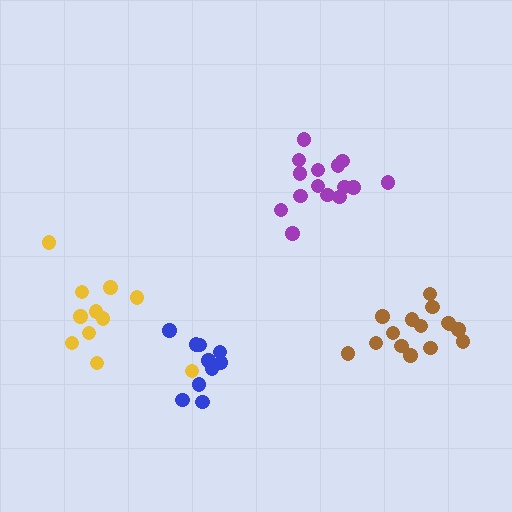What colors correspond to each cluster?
The clusters are colored: blue, yellow, purple, brown.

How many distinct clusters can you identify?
There are 4 distinct clusters.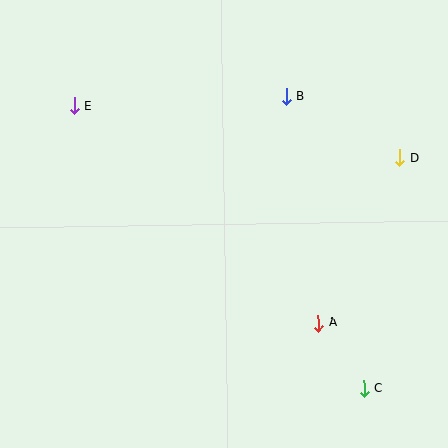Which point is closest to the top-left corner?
Point E is closest to the top-left corner.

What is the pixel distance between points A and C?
The distance between A and C is 80 pixels.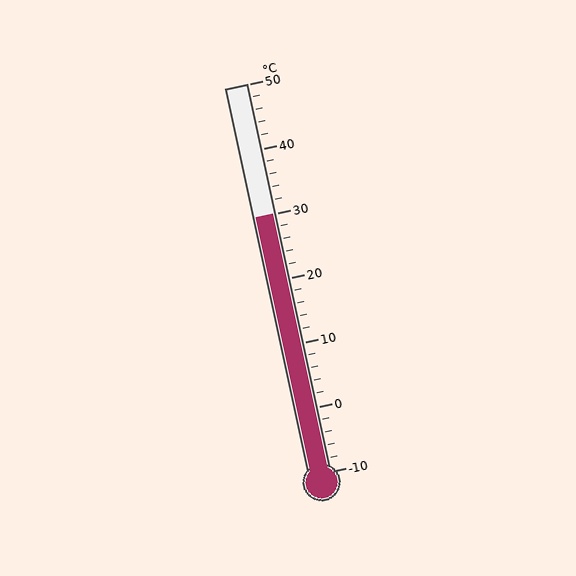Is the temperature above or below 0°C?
The temperature is above 0°C.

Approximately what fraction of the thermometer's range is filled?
The thermometer is filled to approximately 65% of its range.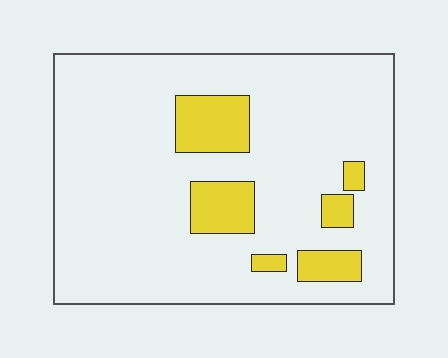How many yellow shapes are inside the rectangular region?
6.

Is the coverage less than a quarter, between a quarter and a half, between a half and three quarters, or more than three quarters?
Less than a quarter.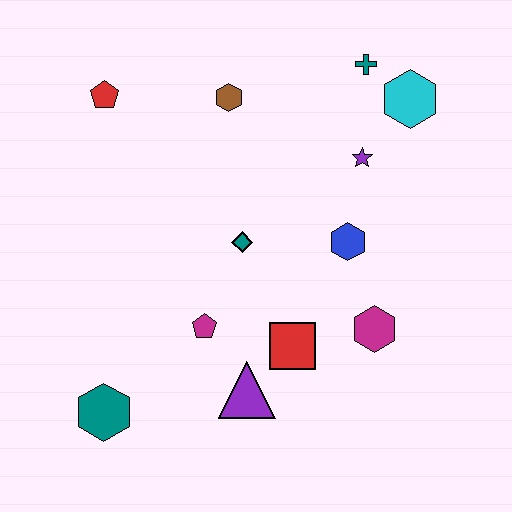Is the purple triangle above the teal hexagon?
Yes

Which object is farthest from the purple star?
The teal hexagon is farthest from the purple star.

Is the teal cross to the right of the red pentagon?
Yes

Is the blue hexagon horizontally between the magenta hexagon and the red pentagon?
Yes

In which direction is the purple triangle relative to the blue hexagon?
The purple triangle is below the blue hexagon.